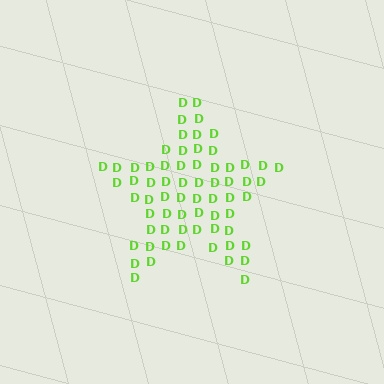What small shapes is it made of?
It is made of small letter D's.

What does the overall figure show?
The overall figure shows a star.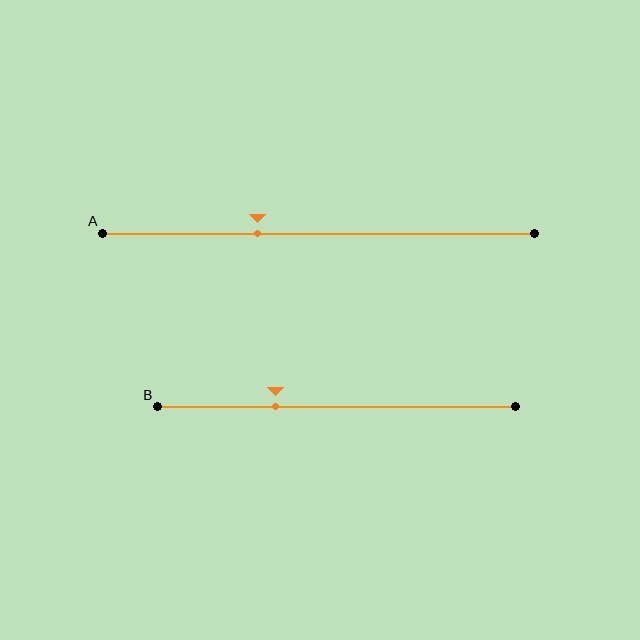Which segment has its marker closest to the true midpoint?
Segment A has its marker closest to the true midpoint.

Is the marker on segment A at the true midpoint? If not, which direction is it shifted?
No, the marker on segment A is shifted to the left by about 14% of the segment length.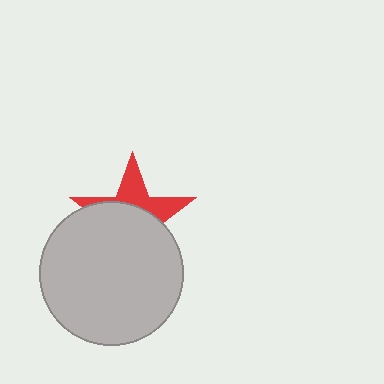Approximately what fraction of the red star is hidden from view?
Roughly 63% of the red star is hidden behind the light gray circle.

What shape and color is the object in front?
The object in front is a light gray circle.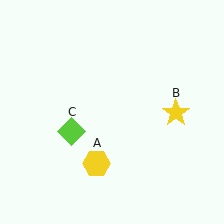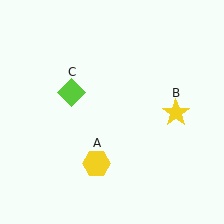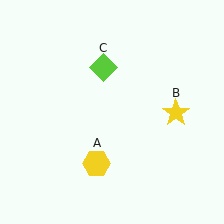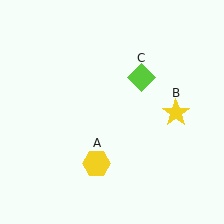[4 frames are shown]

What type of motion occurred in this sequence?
The lime diamond (object C) rotated clockwise around the center of the scene.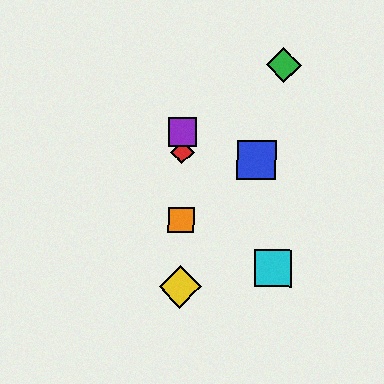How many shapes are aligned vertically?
4 shapes (the red diamond, the yellow diamond, the purple square, the orange square) are aligned vertically.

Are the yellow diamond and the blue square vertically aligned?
No, the yellow diamond is at x≈180 and the blue square is at x≈257.